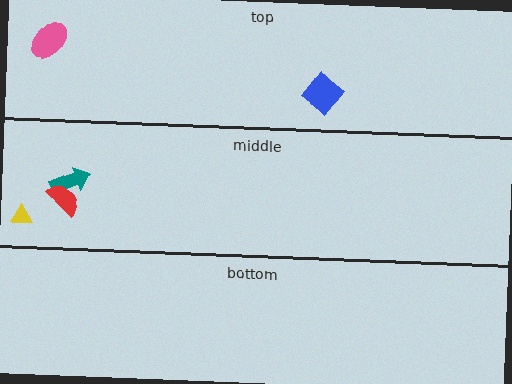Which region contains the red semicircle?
The middle region.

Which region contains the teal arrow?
The middle region.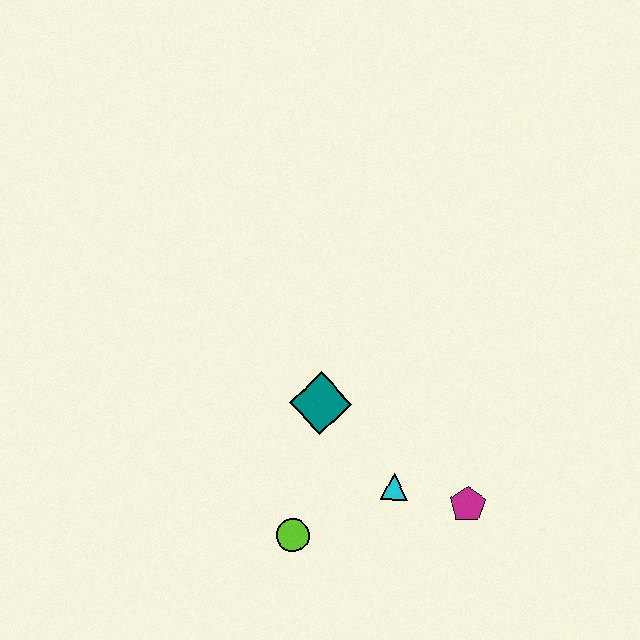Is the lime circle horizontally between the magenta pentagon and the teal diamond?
No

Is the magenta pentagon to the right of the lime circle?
Yes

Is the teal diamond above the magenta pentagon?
Yes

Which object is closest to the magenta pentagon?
The cyan triangle is closest to the magenta pentagon.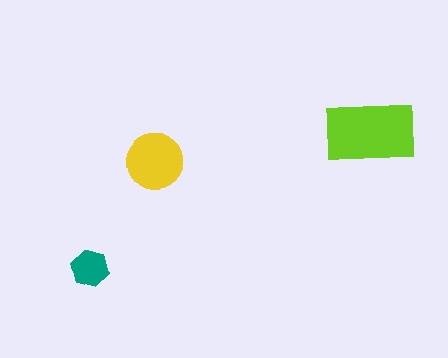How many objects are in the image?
There are 3 objects in the image.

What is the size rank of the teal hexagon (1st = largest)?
3rd.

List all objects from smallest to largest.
The teal hexagon, the yellow circle, the lime rectangle.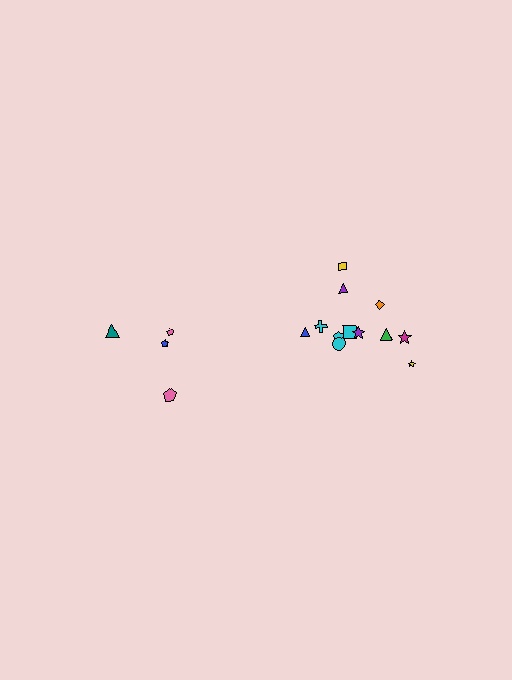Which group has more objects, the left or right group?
The right group.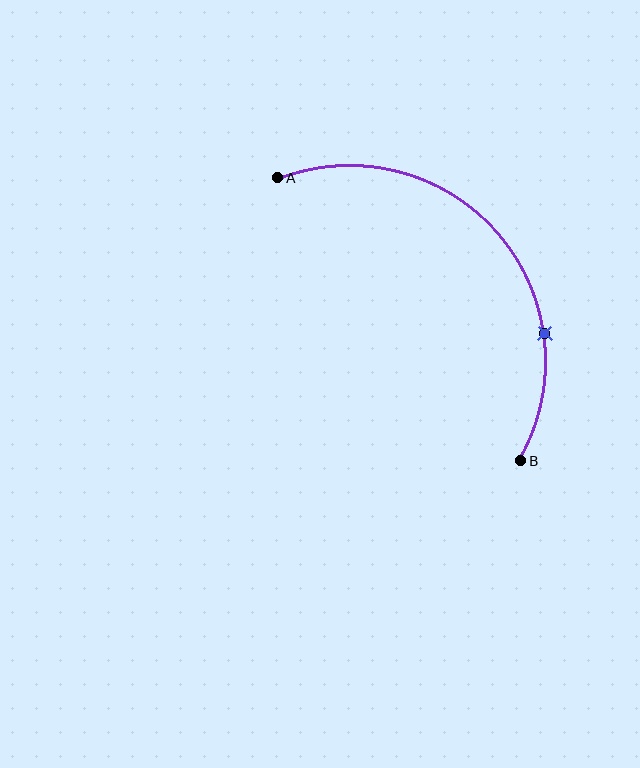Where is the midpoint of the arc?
The arc midpoint is the point on the curve farthest from the straight line joining A and B. It sits above and to the right of that line.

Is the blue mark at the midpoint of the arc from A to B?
No. The blue mark lies on the arc but is closer to endpoint B. The arc midpoint would be at the point on the curve equidistant along the arc from both A and B.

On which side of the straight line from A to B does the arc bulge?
The arc bulges above and to the right of the straight line connecting A and B.